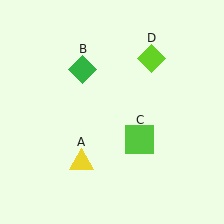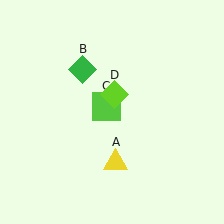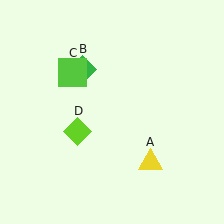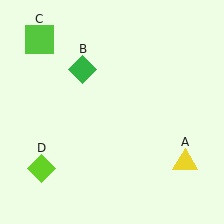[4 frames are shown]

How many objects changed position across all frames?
3 objects changed position: yellow triangle (object A), lime square (object C), lime diamond (object D).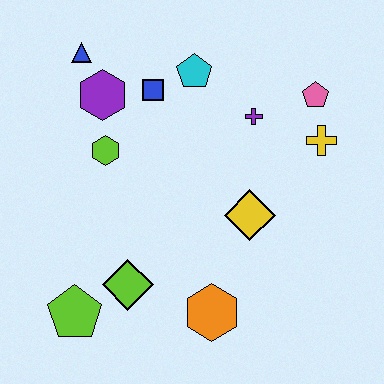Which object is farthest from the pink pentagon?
The lime pentagon is farthest from the pink pentagon.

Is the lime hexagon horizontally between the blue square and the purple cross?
No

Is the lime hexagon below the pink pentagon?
Yes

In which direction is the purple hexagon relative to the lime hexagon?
The purple hexagon is above the lime hexagon.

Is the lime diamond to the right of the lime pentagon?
Yes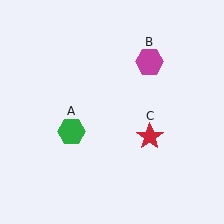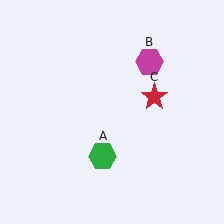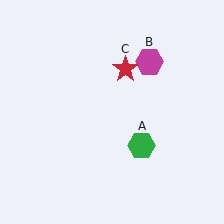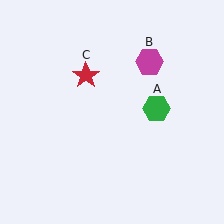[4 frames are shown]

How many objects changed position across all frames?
2 objects changed position: green hexagon (object A), red star (object C).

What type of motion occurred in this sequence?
The green hexagon (object A), red star (object C) rotated counterclockwise around the center of the scene.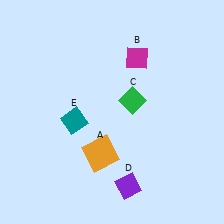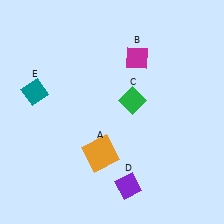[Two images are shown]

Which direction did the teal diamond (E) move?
The teal diamond (E) moved left.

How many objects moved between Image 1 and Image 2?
1 object moved between the two images.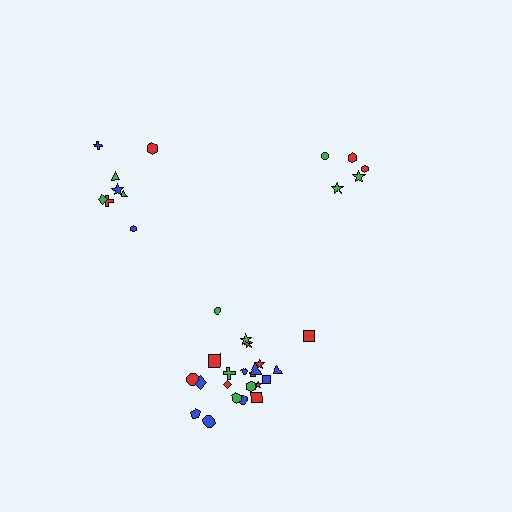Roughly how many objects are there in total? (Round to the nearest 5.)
Roughly 35 objects in total.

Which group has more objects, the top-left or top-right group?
The top-left group.